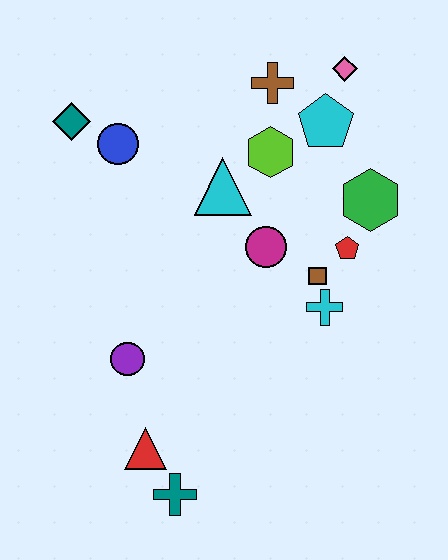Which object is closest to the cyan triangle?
The lime hexagon is closest to the cyan triangle.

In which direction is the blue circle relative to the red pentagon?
The blue circle is to the left of the red pentagon.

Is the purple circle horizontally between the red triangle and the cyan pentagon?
No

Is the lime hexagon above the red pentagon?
Yes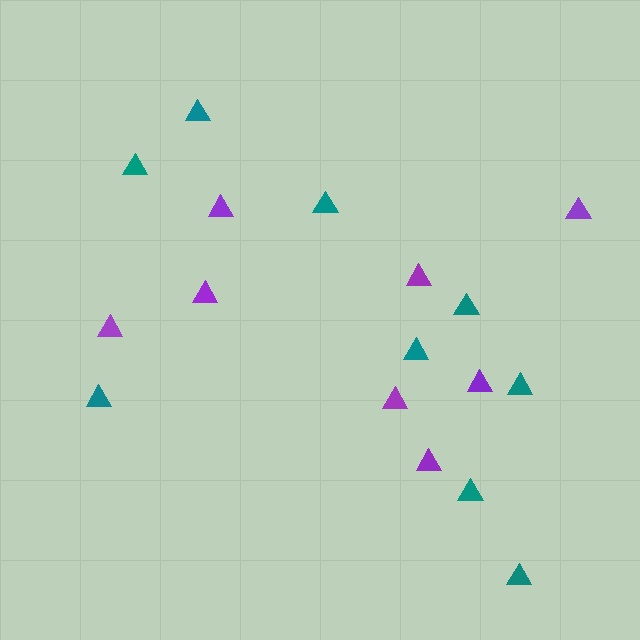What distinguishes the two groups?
There are 2 groups: one group of teal triangles (9) and one group of purple triangles (8).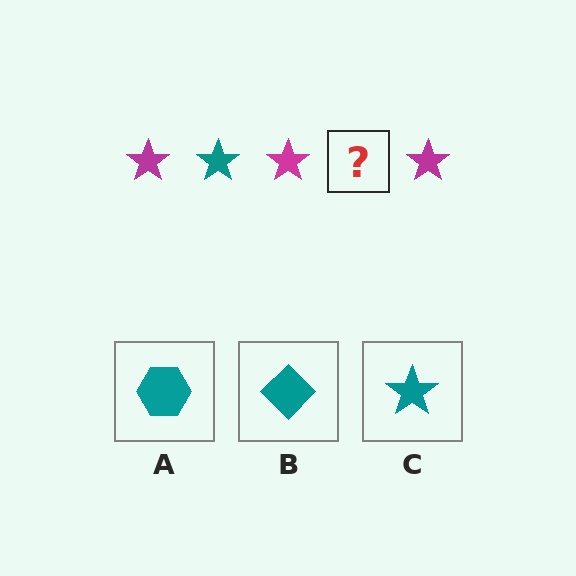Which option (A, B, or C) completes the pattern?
C.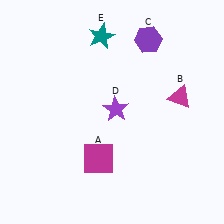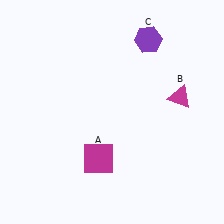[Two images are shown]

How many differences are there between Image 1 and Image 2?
There are 2 differences between the two images.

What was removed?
The teal star (E), the purple star (D) were removed in Image 2.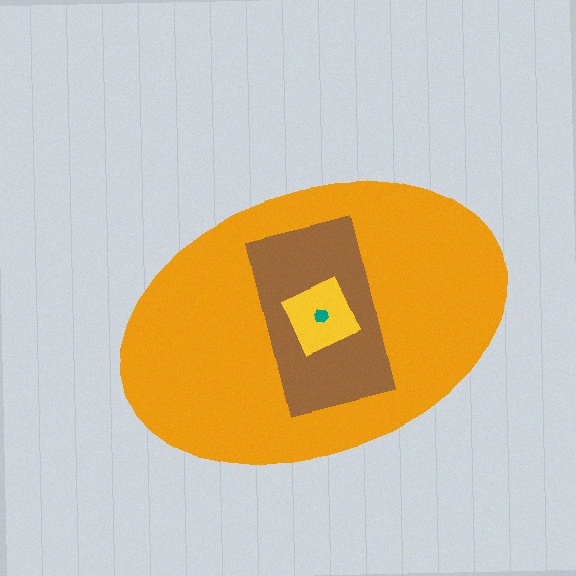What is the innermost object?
The teal hexagon.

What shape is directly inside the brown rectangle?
The yellow square.